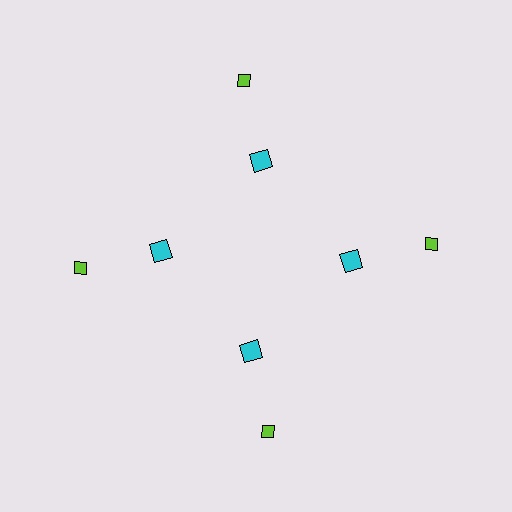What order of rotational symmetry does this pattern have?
This pattern has 4-fold rotational symmetry.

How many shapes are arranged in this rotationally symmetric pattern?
There are 8 shapes, arranged in 4 groups of 2.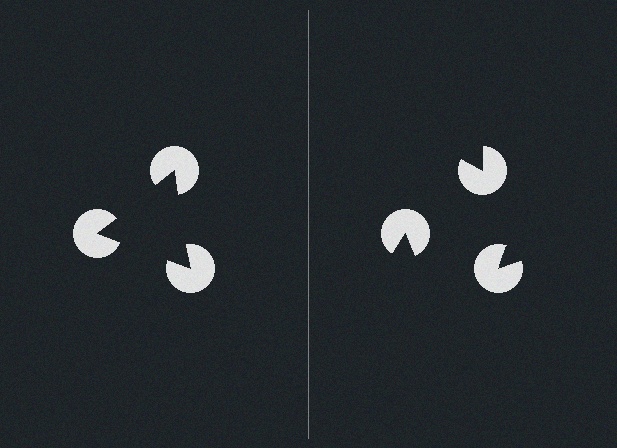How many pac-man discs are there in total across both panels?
6 — 3 on each side.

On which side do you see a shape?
An illusory triangle appears on the left side. On the right side the wedge cuts are rotated, so no coherent shape forms.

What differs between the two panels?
The pac-man discs are positioned identically on both sides; only the wedge orientations differ. On the left they align to a triangle; on the right they are misaligned.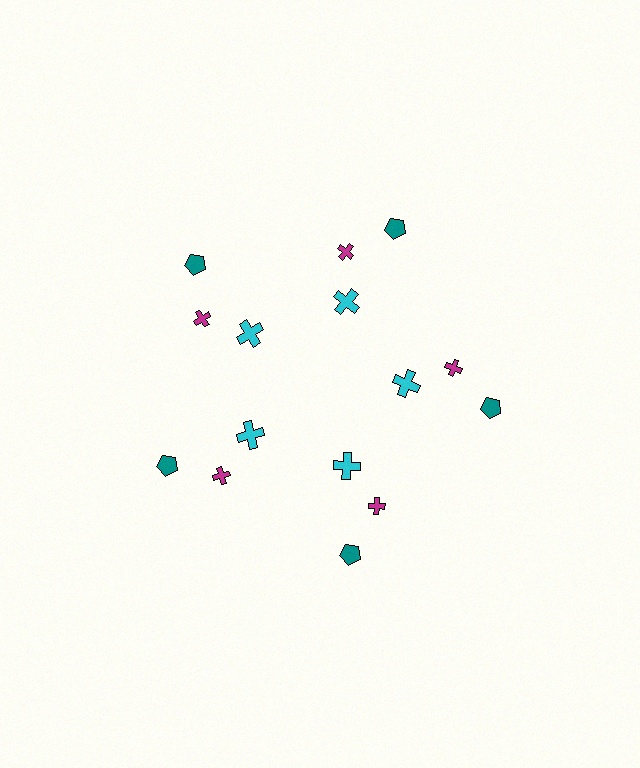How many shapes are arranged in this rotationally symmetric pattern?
There are 15 shapes, arranged in 5 groups of 3.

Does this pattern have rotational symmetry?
Yes, this pattern has 5-fold rotational symmetry. It looks the same after rotating 72 degrees around the center.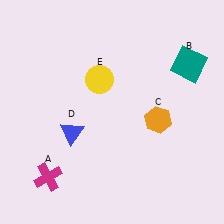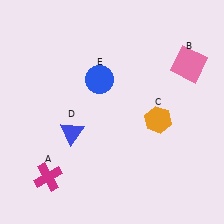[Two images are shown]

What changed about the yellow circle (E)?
In Image 1, E is yellow. In Image 2, it changed to blue.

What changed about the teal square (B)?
In Image 1, B is teal. In Image 2, it changed to pink.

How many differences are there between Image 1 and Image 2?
There are 2 differences between the two images.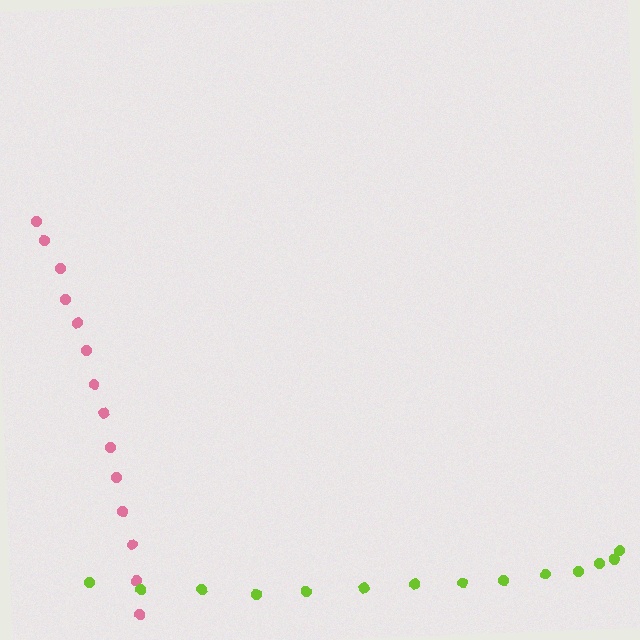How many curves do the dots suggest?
There are 2 distinct paths.